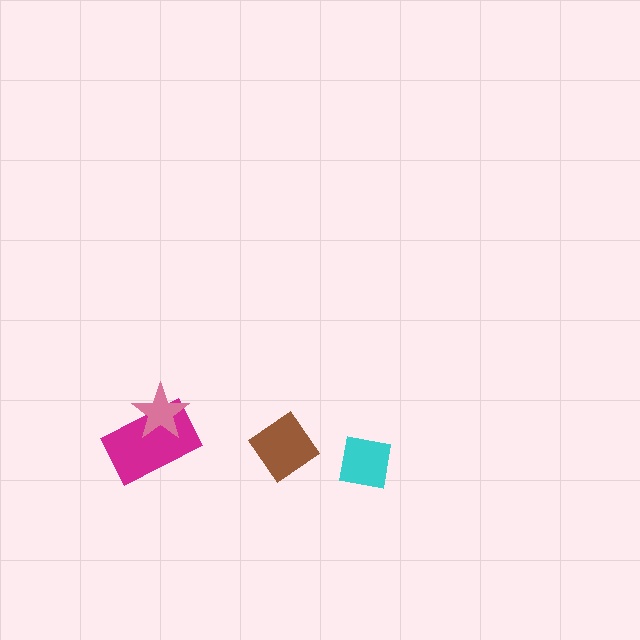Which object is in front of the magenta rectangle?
The pink star is in front of the magenta rectangle.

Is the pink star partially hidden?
No, no other shape covers it.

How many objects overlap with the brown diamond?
0 objects overlap with the brown diamond.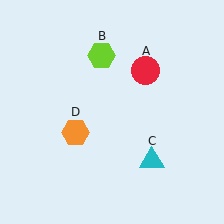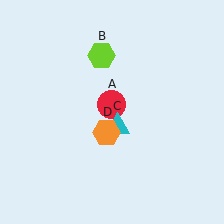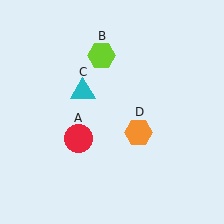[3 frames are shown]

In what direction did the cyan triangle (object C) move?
The cyan triangle (object C) moved up and to the left.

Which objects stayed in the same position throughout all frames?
Lime hexagon (object B) remained stationary.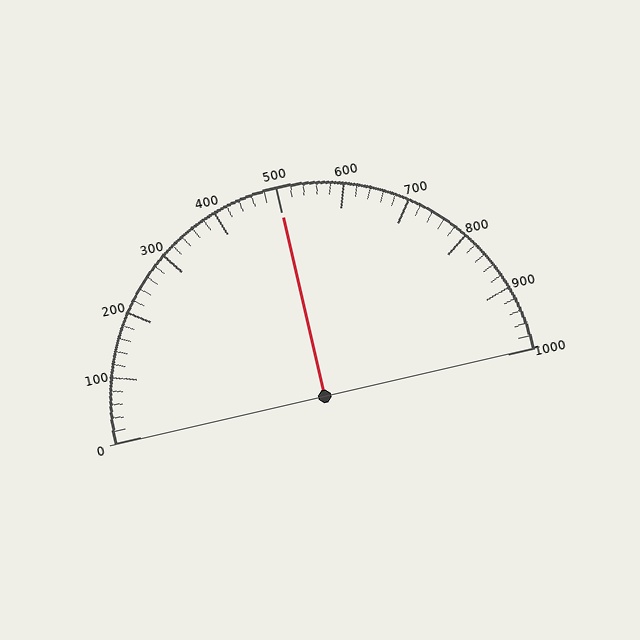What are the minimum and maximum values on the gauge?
The gauge ranges from 0 to 1000.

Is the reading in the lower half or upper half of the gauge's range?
The reading is in the upper half of the range (0 to 1000).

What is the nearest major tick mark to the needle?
The nearest major tick mark is 500.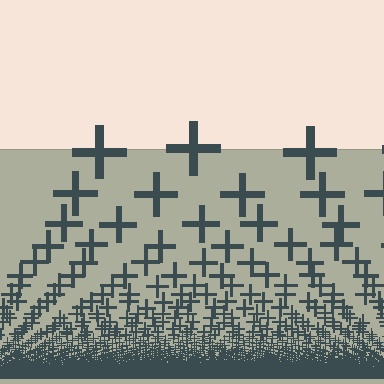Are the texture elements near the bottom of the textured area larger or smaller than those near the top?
Smaller. The gradient is inverted — elements near the bottom are smaller and denser.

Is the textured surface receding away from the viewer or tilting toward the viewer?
The surface appears to tilt toward the viewer. Texture elements get larger and sparser toward the top.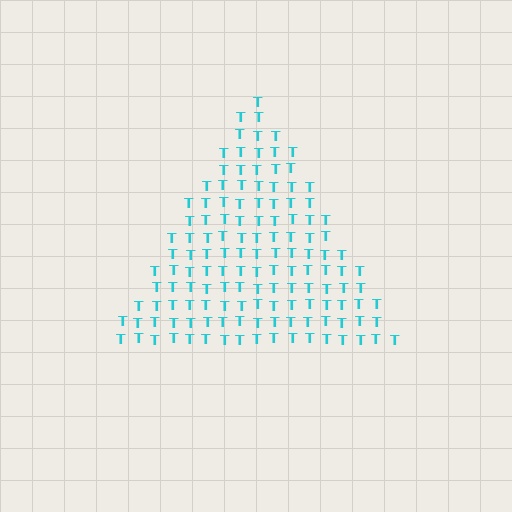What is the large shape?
The large shape is a triangle.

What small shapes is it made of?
It is made of small letter T's.